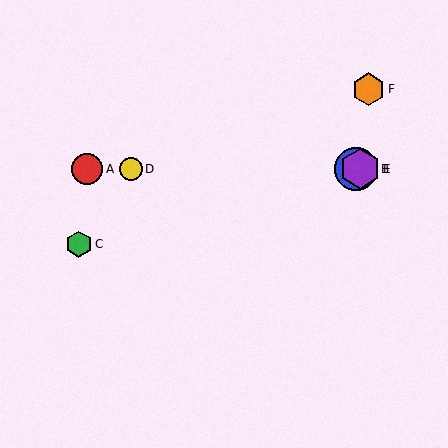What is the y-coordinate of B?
Object B is at y≈169.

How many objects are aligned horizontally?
4 objects (A, B, D, E) are aligned horizontally.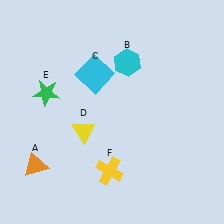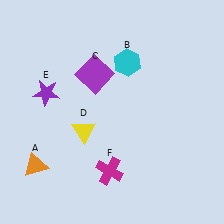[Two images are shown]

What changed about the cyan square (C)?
In Image 1, C is cyan. In Image 2, it changed to purple.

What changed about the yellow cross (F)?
In Image 1, F is yellow. In Image 2, it changed to magenta.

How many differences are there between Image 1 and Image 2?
There are 3 differences between the two images.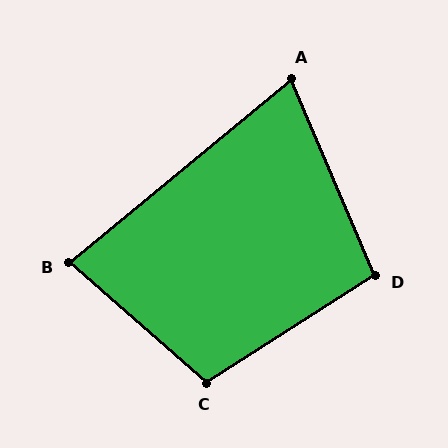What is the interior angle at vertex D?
Approximately 99 degrees (obtuse).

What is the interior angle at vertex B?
Approximately 81 degrees (acute).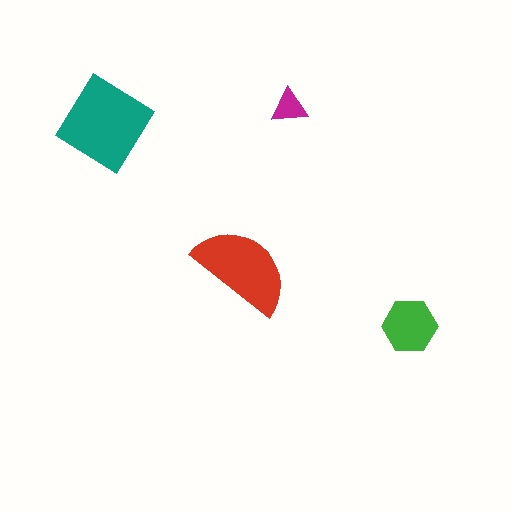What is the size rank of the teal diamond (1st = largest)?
1st.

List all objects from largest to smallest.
The teal diamond, the red semicircle, the green hexagon, the magenta triangle.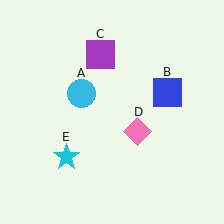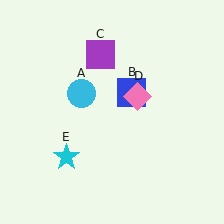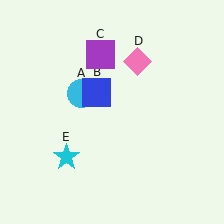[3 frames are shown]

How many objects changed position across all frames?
2 objects changed position: blue square (object B), pink diamond (object D).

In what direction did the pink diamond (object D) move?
The pink diamond (object D) moved up.